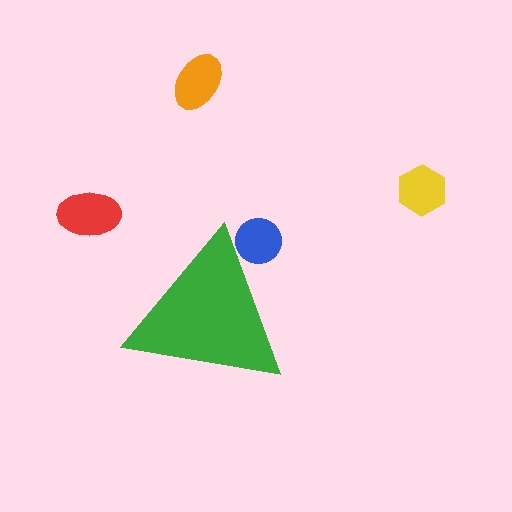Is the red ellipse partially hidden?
No, the red ellipse is fully visible.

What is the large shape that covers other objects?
A green triangle.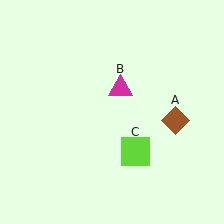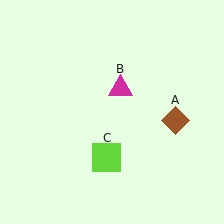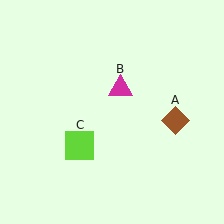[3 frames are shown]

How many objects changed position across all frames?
1 object changed position: lime square (object C).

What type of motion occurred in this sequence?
The lime square (object C) rotated clockwise around the center of the scene.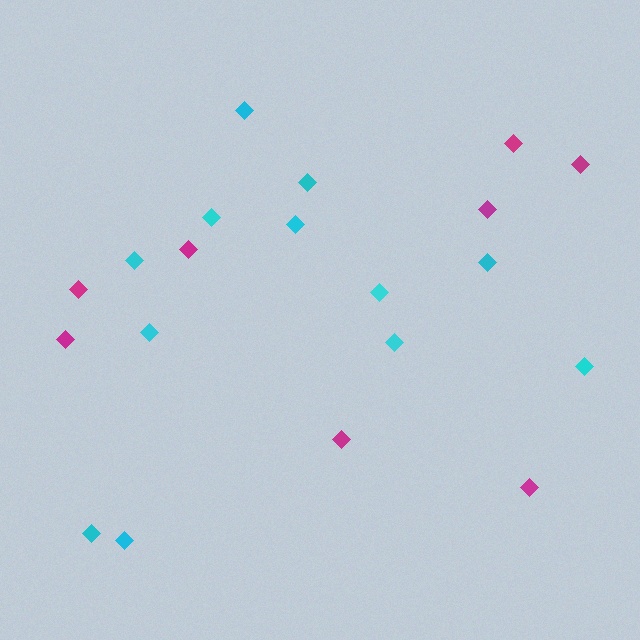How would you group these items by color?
There are 2 groups: one group of magenta diamonds (8) and one group of cyan diamonds (12).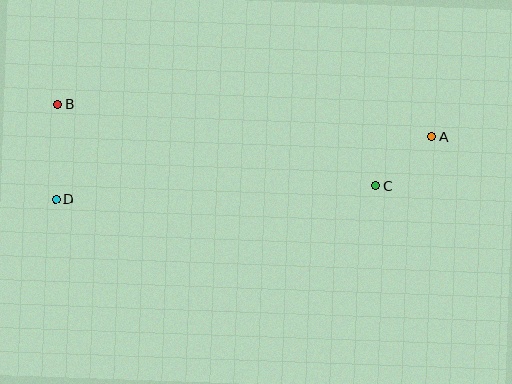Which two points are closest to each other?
Points A and C are closest to each other.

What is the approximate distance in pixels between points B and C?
The distance between B and C is approximately 329 pixels.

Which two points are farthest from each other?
Points A and D are farthest from each other.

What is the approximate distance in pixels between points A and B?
The distance between A and B is approximately 376 pixels.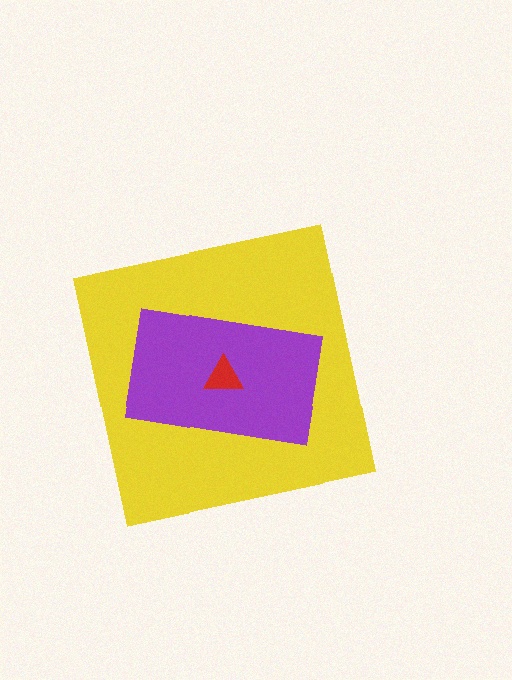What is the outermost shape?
The yellow square.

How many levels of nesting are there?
3.